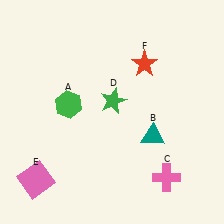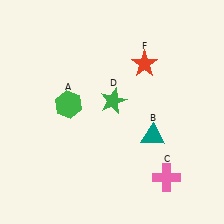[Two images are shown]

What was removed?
The pink square (E) was removed in Image 2.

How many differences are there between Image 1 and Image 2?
There is 1 difference between the two images.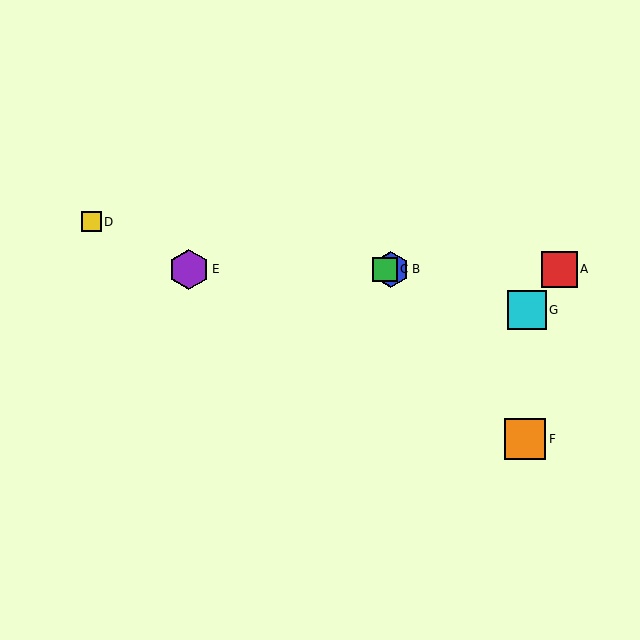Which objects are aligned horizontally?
Objects A, B, C, E are aligned horizontally.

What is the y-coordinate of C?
Object C is at y≈269.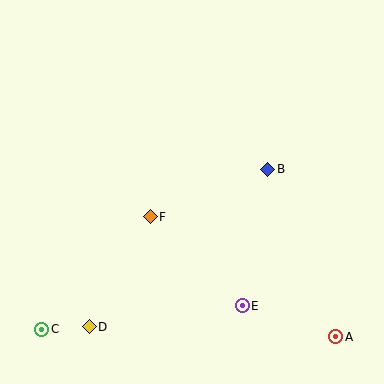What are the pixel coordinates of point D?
Point D is at (89, 327).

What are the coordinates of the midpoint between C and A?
The midpoint between C and A is at (189, 333).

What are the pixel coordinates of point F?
Point F is at (150, 217).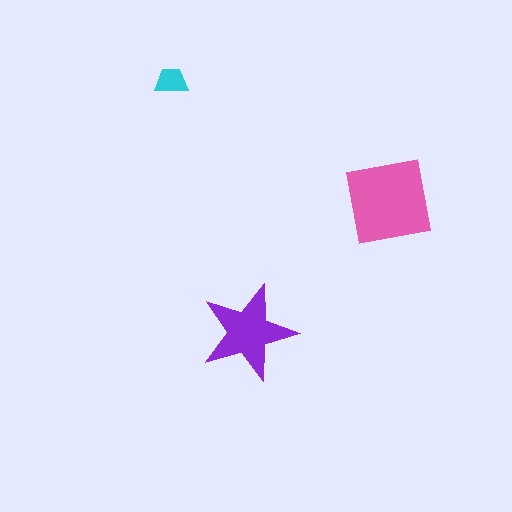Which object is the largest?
The pink square.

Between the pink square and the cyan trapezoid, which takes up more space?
The pink square.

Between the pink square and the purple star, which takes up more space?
The pink square.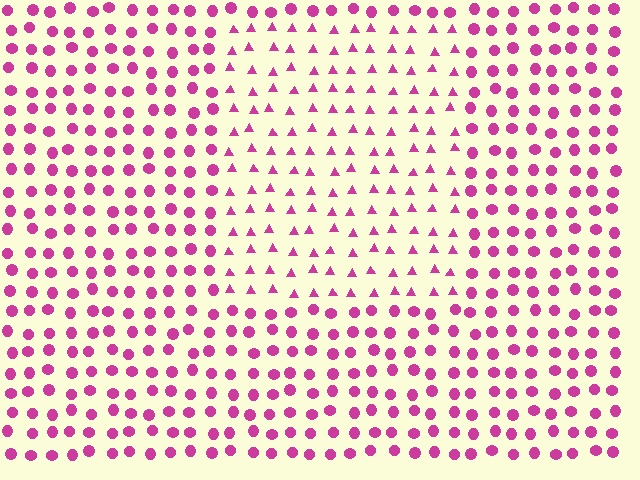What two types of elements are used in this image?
The image uses triangles inside the rectangle region and circles outside it.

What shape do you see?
I see a rectangle.